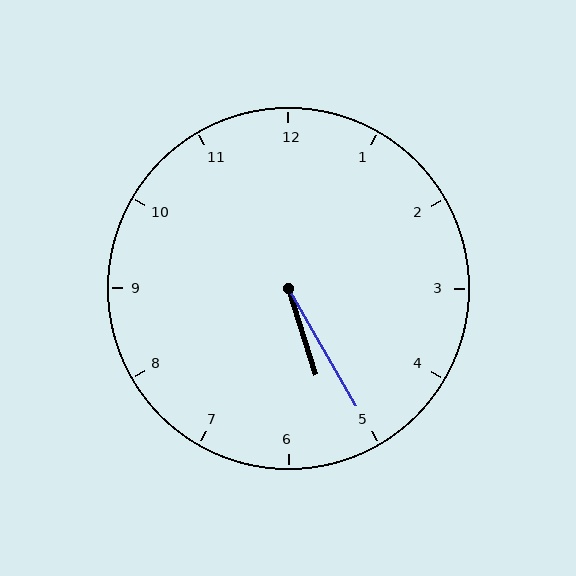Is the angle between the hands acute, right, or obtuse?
It is acute.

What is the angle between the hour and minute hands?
Approximately 12 degrees.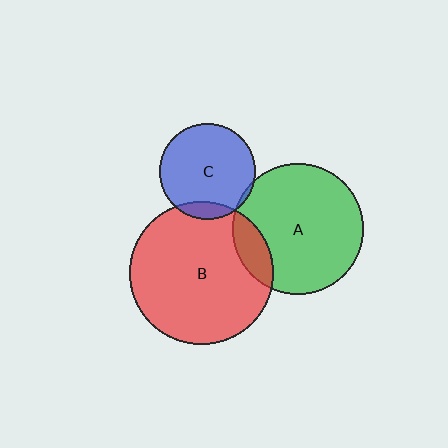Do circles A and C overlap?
Yes.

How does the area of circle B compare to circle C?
Approximately 2.2 times.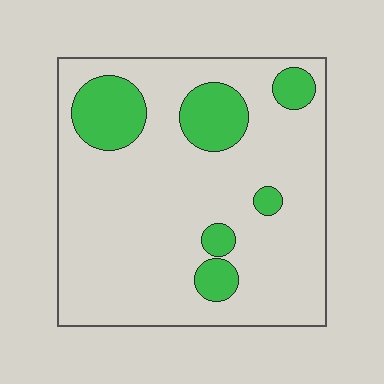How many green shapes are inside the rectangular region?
6.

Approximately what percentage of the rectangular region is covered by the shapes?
Approximately 20%.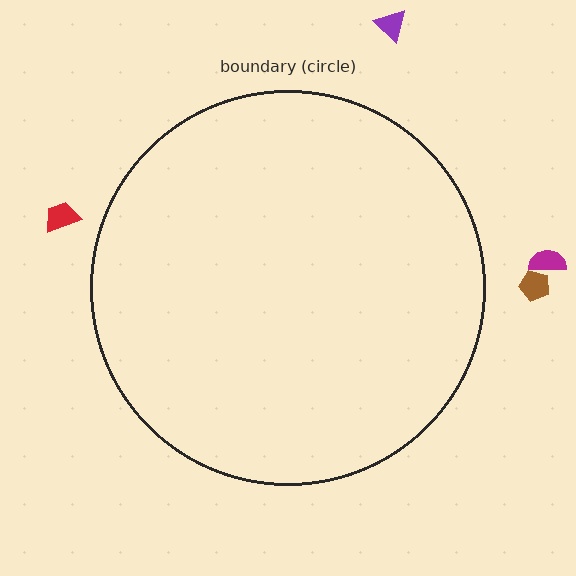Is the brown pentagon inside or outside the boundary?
Outside.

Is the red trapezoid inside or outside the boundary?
Outside.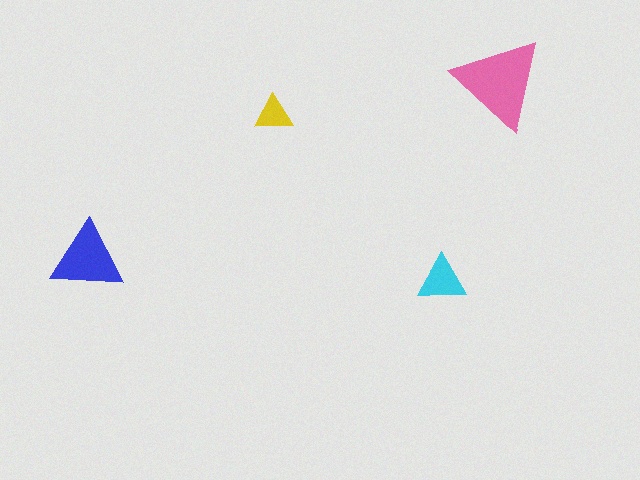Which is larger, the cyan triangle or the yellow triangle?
The cyan one.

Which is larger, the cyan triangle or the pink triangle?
The pink one.